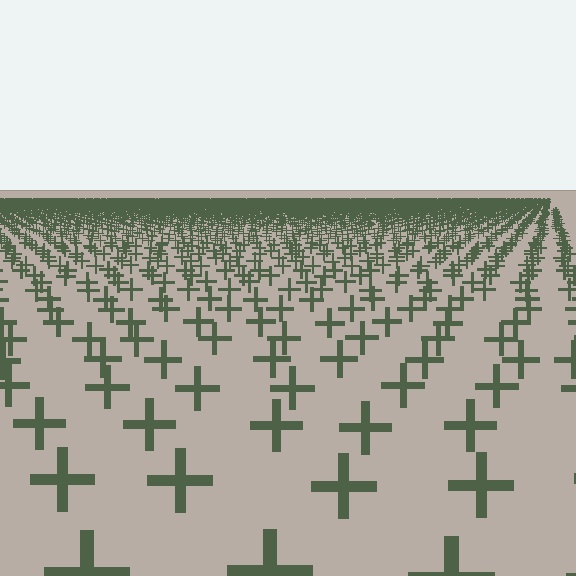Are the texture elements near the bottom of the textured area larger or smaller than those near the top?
Larger. Near the bottom, elements are closer to the viewer and appear at a bigger on-screen size.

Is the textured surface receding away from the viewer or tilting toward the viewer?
The surface is receding away from the viewer. Texture elements get smaller and denser toward the top.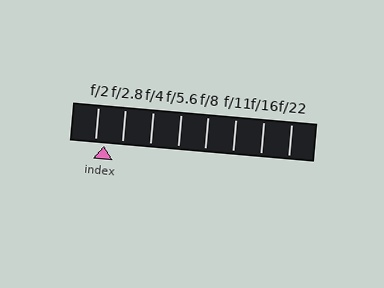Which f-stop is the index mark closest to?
The index mark is closest to f/2.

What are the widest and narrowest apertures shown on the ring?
The widest aperture shown is f/2 and the narrowest is f/22.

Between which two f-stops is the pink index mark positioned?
The index mark is between f/2 and f/2.8.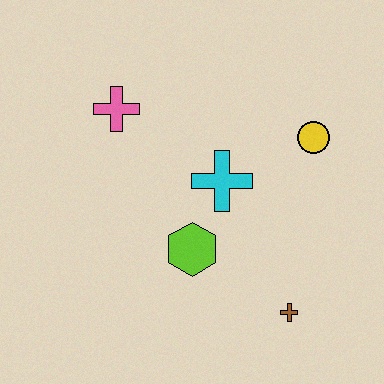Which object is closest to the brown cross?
The lime hexagon is closest to the brown cross.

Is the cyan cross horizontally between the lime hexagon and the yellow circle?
Yes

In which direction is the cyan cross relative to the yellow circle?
The cyan cross is to the left of the yellow circle.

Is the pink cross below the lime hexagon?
No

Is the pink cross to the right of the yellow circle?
No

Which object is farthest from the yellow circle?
The pink cross is farthest from the yellow circle.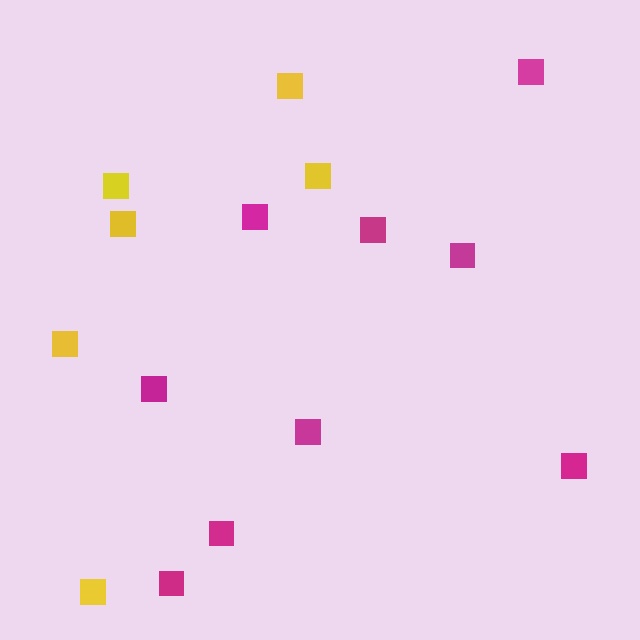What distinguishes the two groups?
There are 2 groups: one group of yellow squares (6) and one group of magenta squares (9).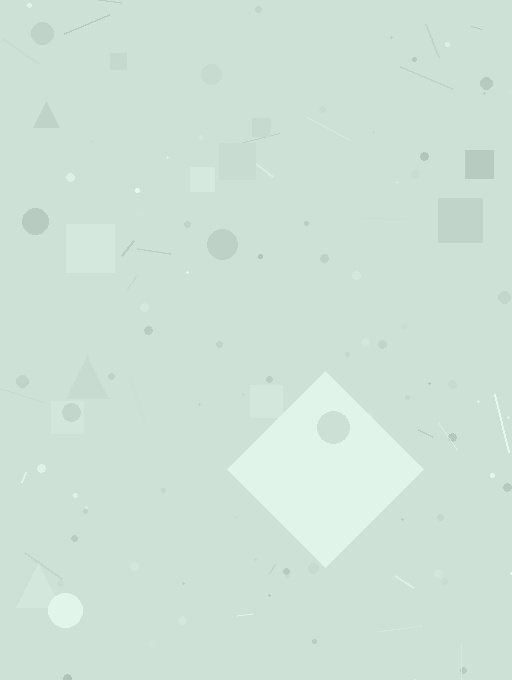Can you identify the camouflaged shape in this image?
The camouflaged shape is a diamond.